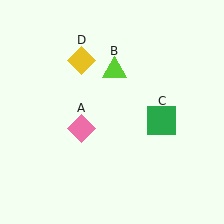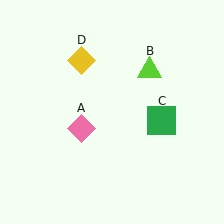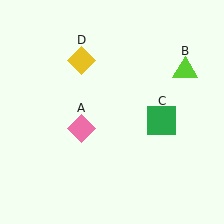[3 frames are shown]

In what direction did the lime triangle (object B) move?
The lime triangle (object B) moved right.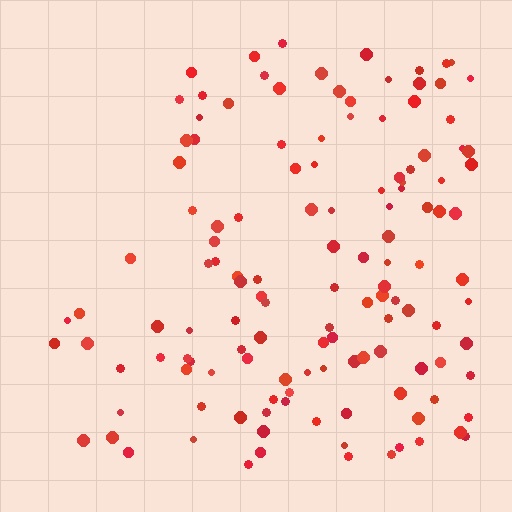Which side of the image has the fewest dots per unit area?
The left.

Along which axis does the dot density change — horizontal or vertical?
Horizontal.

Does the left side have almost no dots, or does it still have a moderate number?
Still a moderate number, just noticeably fewer than the right.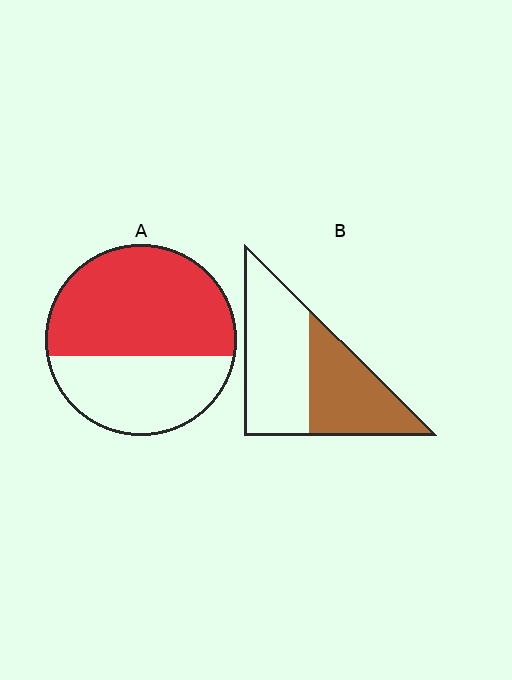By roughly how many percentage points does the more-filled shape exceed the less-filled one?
By roughly 15 percentage points (A over B).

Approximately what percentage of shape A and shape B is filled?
A is approximately 60% and B is approximately 45%.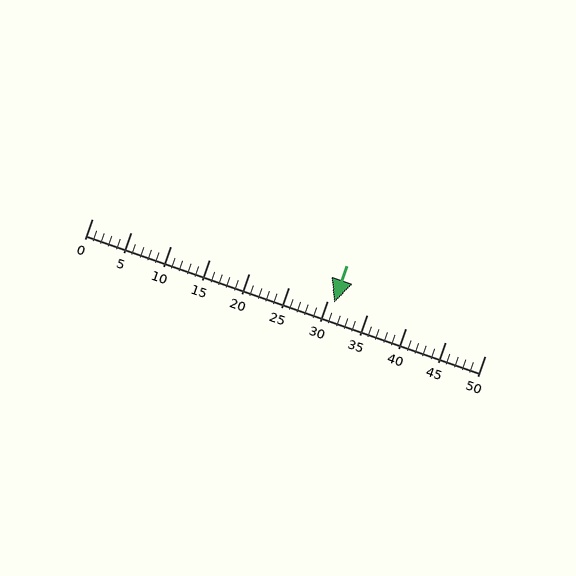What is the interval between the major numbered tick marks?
The major tick marks are spaced 5 units apart.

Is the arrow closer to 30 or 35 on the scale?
The arrow is closer to 30.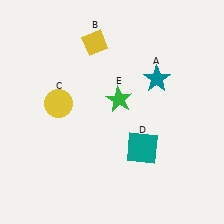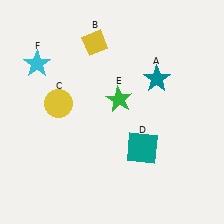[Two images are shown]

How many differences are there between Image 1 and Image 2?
There is 1 difference between the two images.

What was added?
A cyan star (F) was added in Image 2.